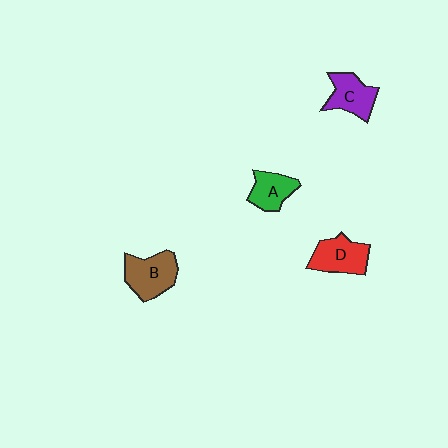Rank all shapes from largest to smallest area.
From largest to smallest: B (brown), D (red), C (purple), A (green).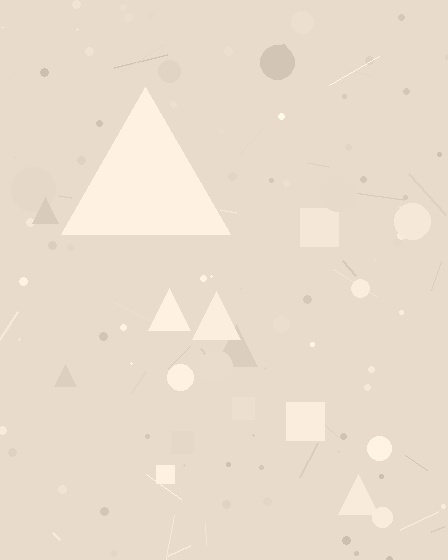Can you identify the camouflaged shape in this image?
The camouflaged shape is a triangle.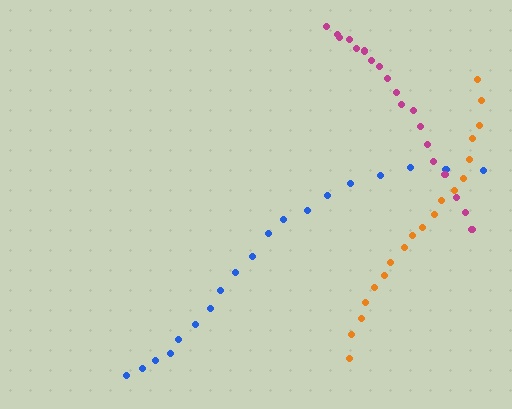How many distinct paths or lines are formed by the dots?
There are 3 distinct paths.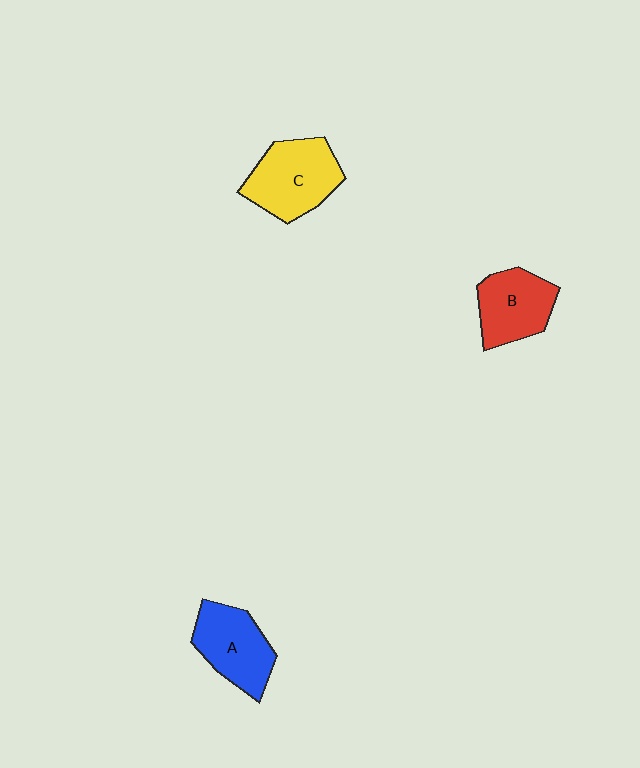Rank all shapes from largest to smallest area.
From largest to smallest: C (yellow), A (blue), B (red).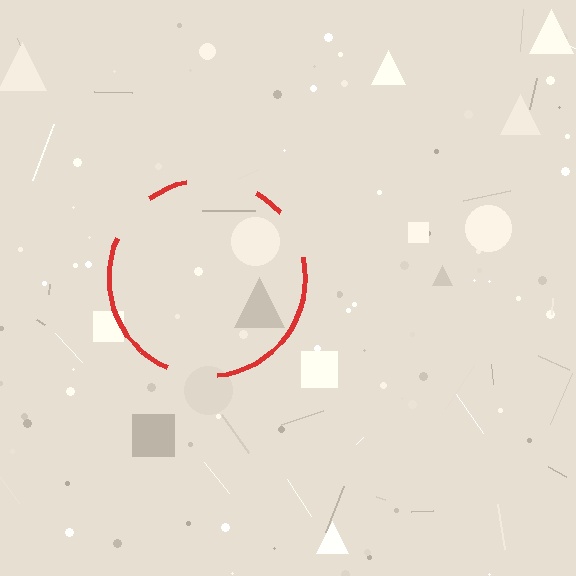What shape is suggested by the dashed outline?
The dashed outline suggests a circle.